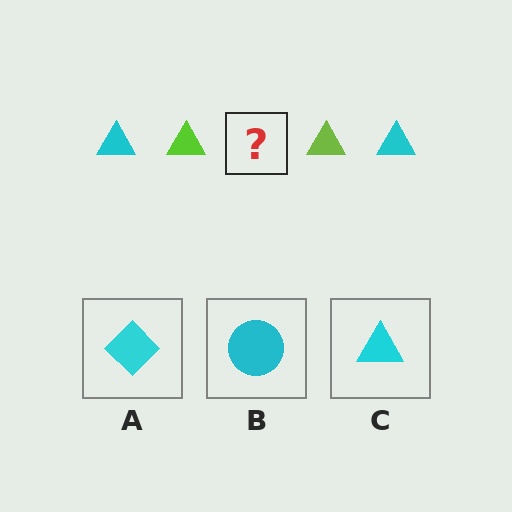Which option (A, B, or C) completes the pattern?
C.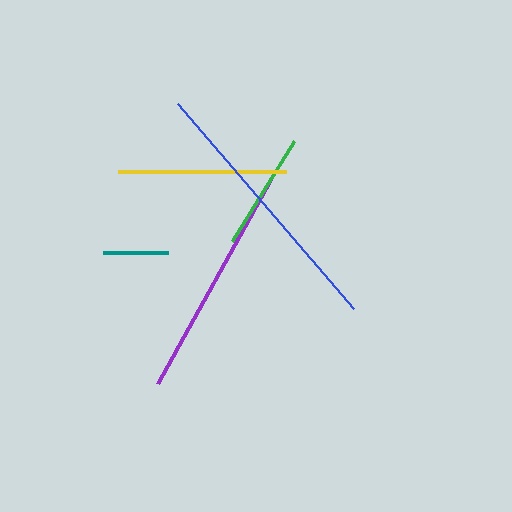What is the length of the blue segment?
The blue segment is approximately 270 pixels long.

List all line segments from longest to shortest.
From longest to shortest: blue, purple, yellow, green, teal.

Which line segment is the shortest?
The teal line is the shortest at approximately 65 pixels.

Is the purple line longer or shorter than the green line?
The purple line is longer than the green line.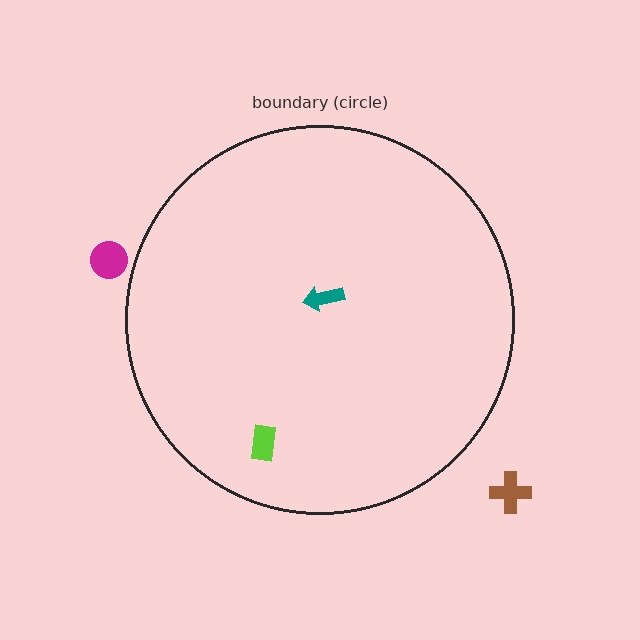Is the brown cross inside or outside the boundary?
Outside.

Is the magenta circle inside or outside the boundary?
Outside.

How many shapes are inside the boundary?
2 inside, 2 outside.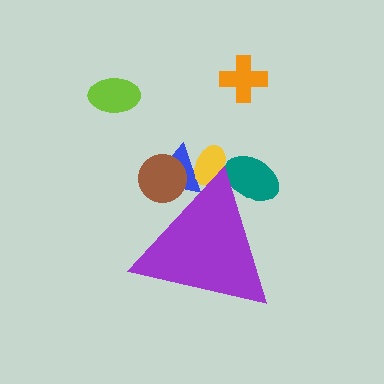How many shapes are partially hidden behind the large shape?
4 shapes are partially hidden.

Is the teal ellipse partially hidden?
Yes, the teal ellipse is partially hidden behind the purple triangle.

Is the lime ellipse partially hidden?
No, the lime ellipse is fully visible.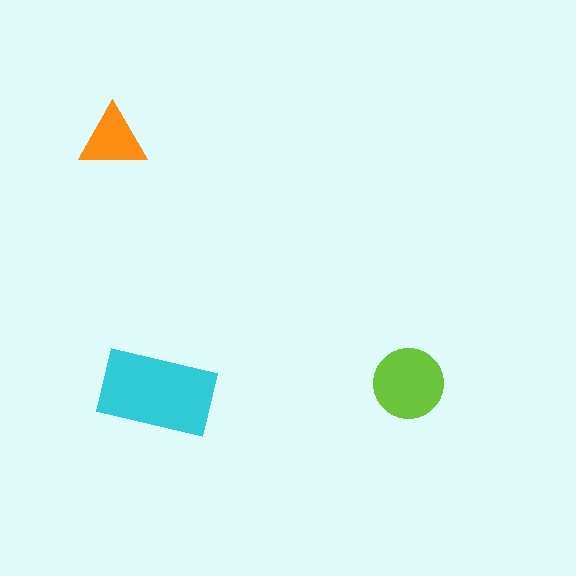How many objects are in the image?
There are 3 objects in the image.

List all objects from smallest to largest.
The orange triangle, the lime circle, the cyan rectangle.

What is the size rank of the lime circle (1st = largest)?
2nd.